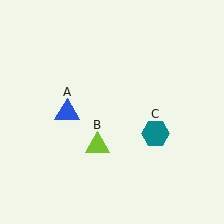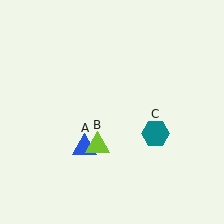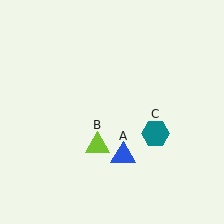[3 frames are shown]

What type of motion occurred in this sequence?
The blue triangle (object A) rotated counterclockwise around the center of the scene.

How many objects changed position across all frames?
1 object changed position: blue triangle (object A).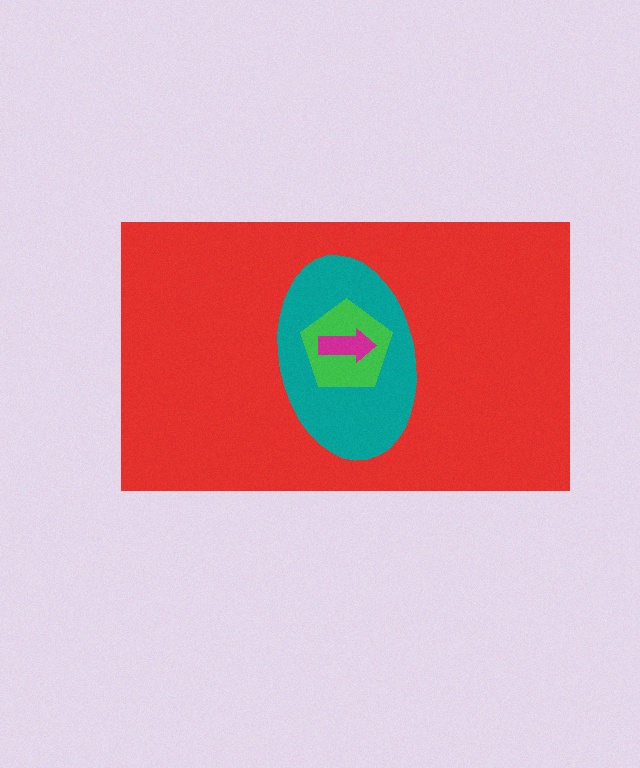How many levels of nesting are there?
4.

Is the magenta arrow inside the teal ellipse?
Yes.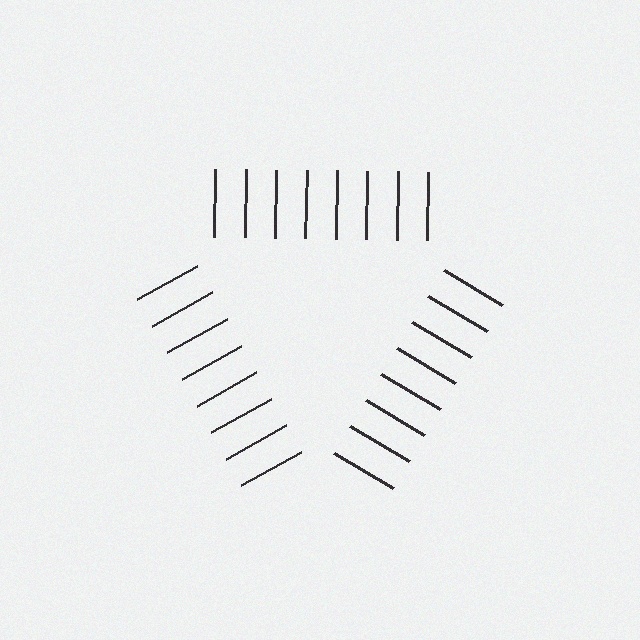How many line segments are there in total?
24 — 8 along each of the 3 edges.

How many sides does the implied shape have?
3 sides — the line-ends trace a triangle.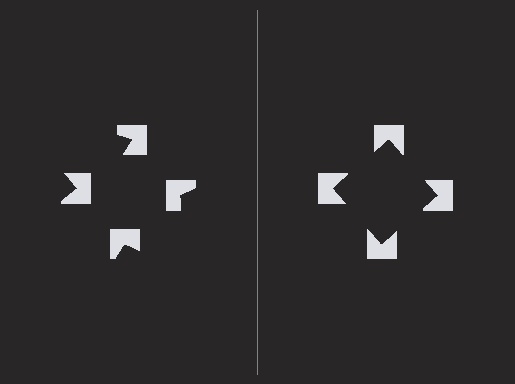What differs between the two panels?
The notched squares are positioned identically on both sides; only the wedge orientations differ. On the right they align to a square; on the left they are misaligned.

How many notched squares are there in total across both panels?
8 — 4 on each side.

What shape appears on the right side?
An illusory square.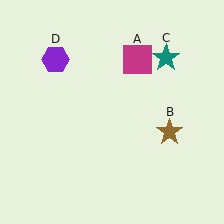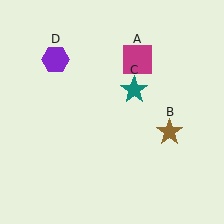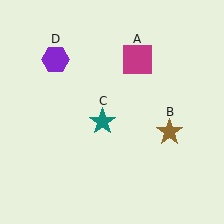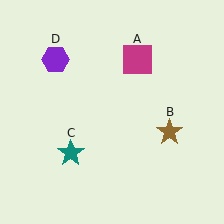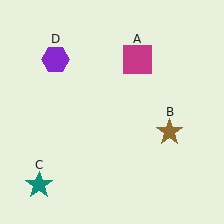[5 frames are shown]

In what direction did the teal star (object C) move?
The teal star (object C) moved down and to the left.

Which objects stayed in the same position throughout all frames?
Magenta square (object A) and brown star (object B) and purple hexagon (object D) remained stationary.